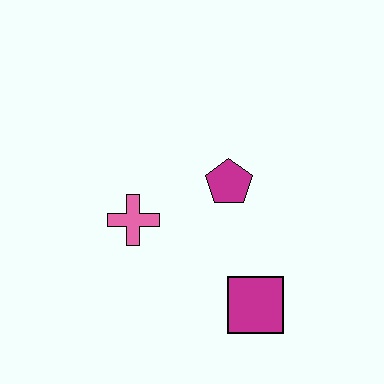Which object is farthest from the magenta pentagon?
The magenta square is farthest from the magenta pentagon.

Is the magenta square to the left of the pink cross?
No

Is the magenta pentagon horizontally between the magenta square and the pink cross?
Yes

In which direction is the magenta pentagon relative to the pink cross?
The magenta pentagon is to the right of the pink cross.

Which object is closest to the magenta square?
The magenta pentagon is closest to the magenta square.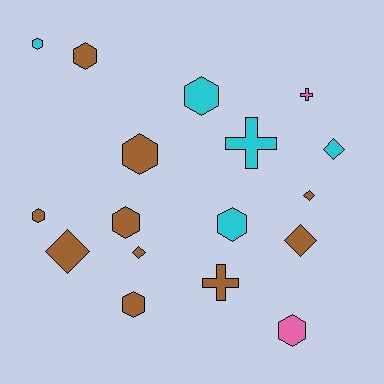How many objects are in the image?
There are 17 objects.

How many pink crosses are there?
There is 1 pink cross.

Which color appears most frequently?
Brown, with 10 objects.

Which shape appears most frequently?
Hexagon, with 9 objects.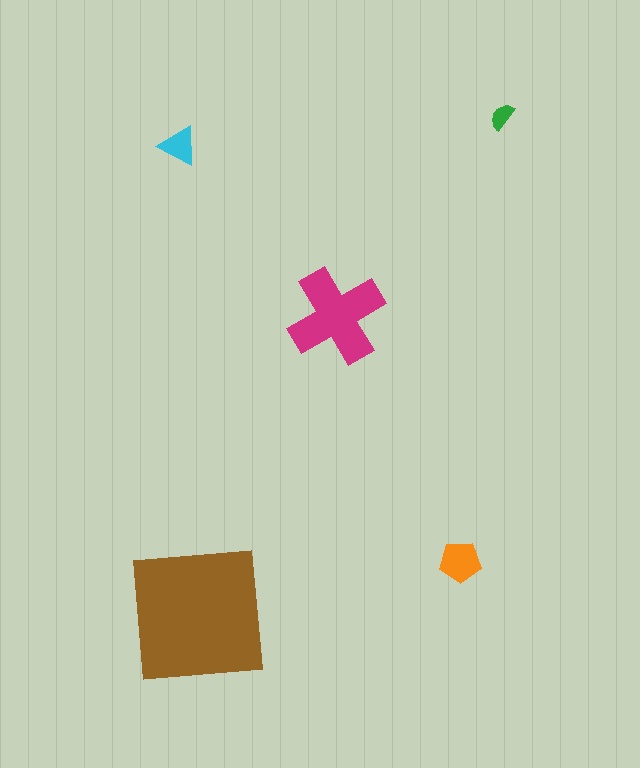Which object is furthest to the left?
The cyan triangle is leftmost.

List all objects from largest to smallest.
The brown square, the magenta cross, the orange pentagon, the cyan triangle, the green semicircle.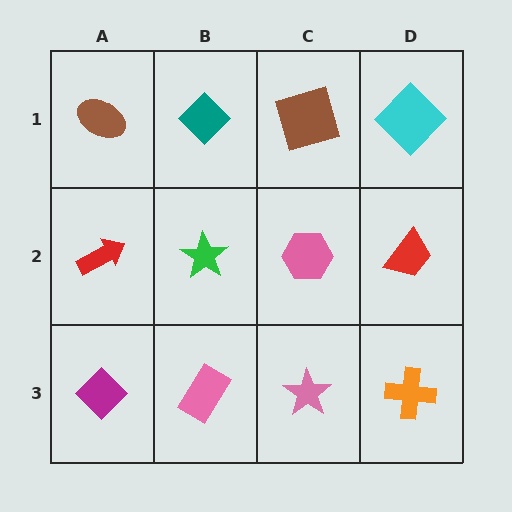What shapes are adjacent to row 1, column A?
A red arrow (row 2, column A), a teal diamond (row 1, column B).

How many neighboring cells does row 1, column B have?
3.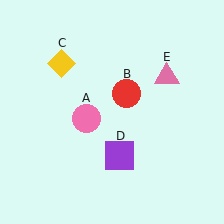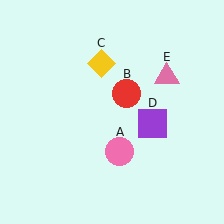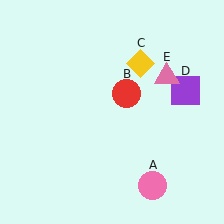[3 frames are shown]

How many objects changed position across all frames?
3 objects changed position: pink circle (object A), yellow diamond (object C), purple square (object D).